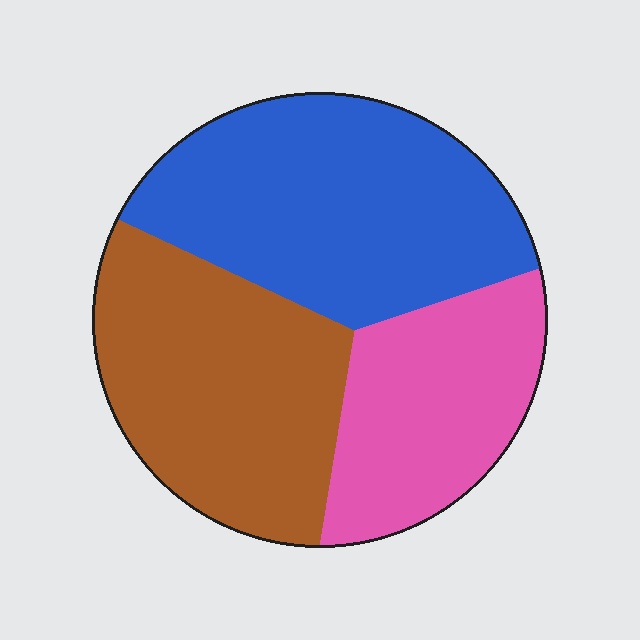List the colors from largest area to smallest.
From largest to smallest: blue, brown, pink.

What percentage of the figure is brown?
Brown covers roughly 35% of the figure.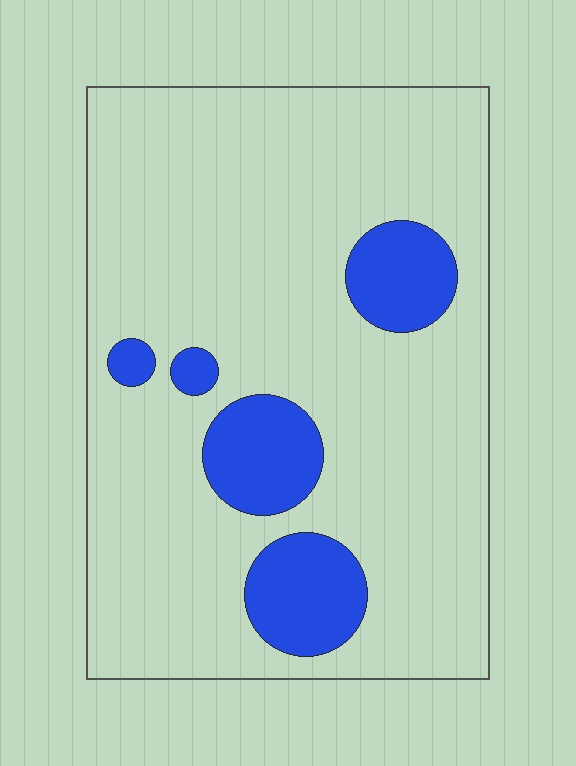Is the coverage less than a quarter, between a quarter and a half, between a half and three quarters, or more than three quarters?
Less than a quarter.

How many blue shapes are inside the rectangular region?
5.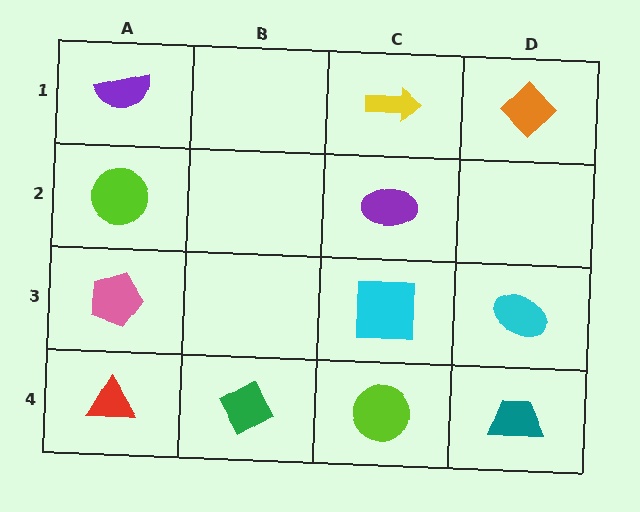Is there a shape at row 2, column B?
No, that cell is empty.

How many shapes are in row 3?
3 shapes.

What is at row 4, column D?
A teal trapezoid.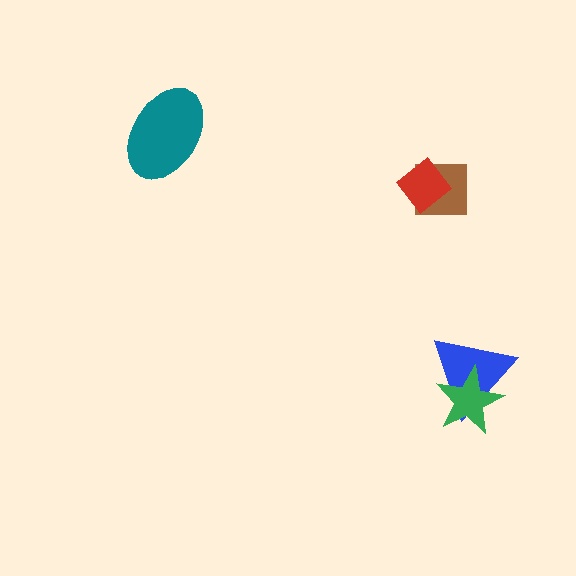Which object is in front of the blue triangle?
The green star is in front of the blue triangle.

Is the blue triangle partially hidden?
Yes, it is partially covered by another shape.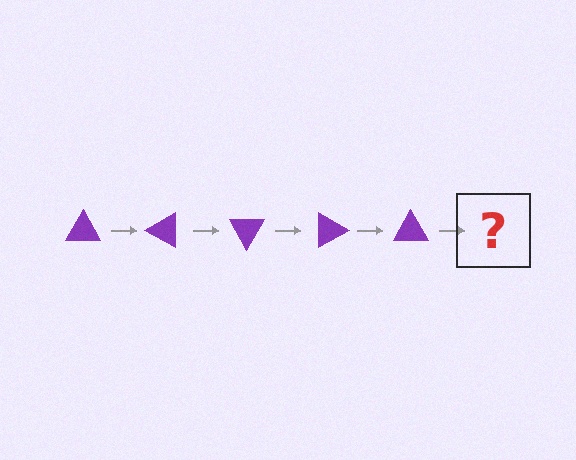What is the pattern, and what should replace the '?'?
The pattern is that the triangle rotates 30 degrees each step. The '?' should be a purple triangle rotated 150 degrees.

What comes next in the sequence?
The next element should be a purple triangle rotated 150 degrees.